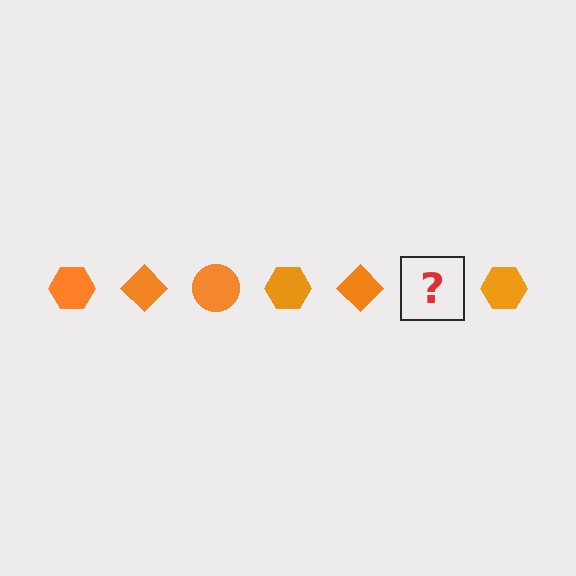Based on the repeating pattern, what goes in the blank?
The blank should be an orange circle.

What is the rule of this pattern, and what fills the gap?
The rule is that the pattern cycles through hexagon, diamond, circle shapes in orange. The gap should be filled with an orange circle.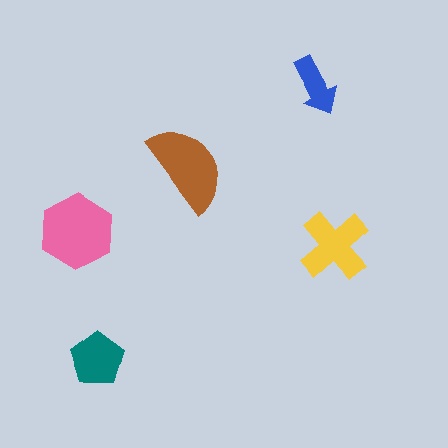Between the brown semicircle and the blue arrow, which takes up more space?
The brown semicircle.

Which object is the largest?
The pink hexagon.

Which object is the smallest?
The blue arrow.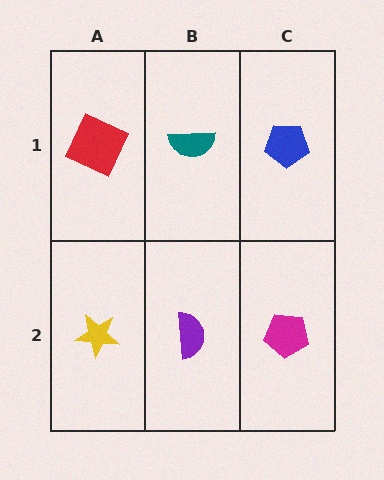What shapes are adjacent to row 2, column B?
A teal semicircle (row 1, column B), a yellow star (row 2, column A), a magenta pentagon (row 2, column C).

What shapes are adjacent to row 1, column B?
A purple semicircle (row 2, column B), a red square (row 1, column A), a blue pentagon (row 1, column C).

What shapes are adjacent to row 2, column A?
A red square (row 1, column A), a purple semicircle (row 2, column B).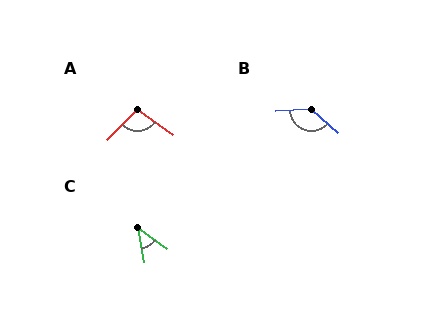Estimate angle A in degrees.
Approximately 98 degrees.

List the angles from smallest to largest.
C (44°), A (98°), B (135°).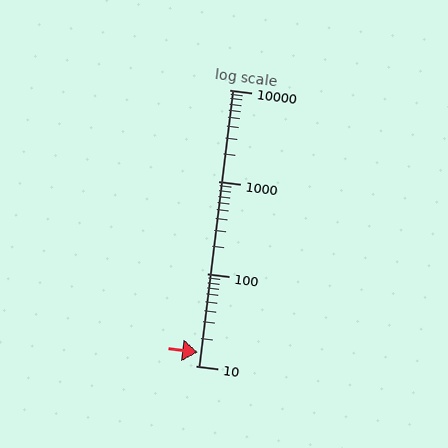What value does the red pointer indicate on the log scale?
The pointer indicates approximately 14.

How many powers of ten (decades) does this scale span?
The scale spans 3 decades, from 10 to 10000.